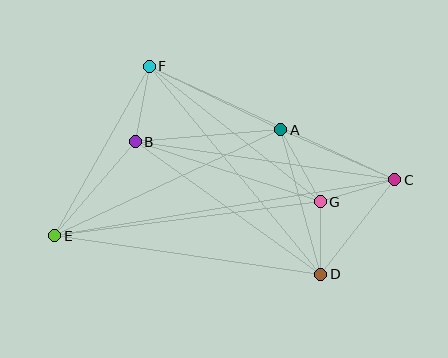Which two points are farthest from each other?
Points C and E are farthest from each other.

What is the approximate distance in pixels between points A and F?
The distance between A and F is approximately 146 pixels.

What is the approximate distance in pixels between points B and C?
The distance between B and C is approximately 262 pixels.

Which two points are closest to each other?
Points D and G are closest to each other.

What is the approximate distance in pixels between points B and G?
The distance between B and G is approximately 195 pixels.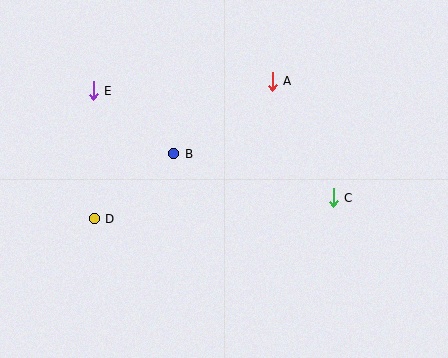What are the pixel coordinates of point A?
Point A is at (272, 81).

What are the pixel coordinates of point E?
Point E is at (93, 91).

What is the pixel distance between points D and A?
The distance between D and A is 225 pixels.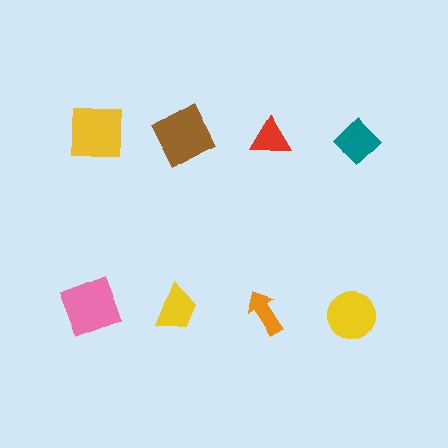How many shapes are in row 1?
4 shapes.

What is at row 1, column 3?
A red triangle.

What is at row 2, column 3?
An orange arrow.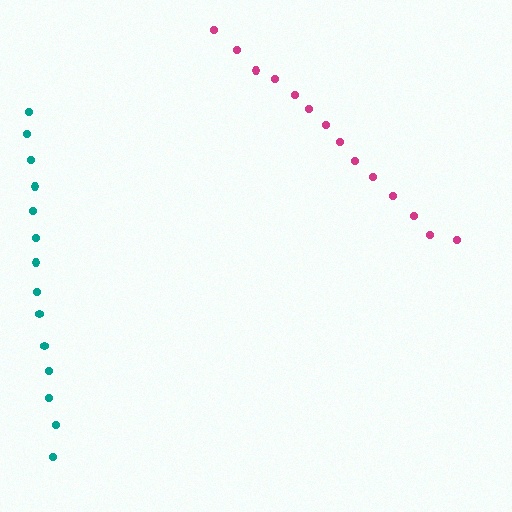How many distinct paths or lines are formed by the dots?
There are 2 distinct paths.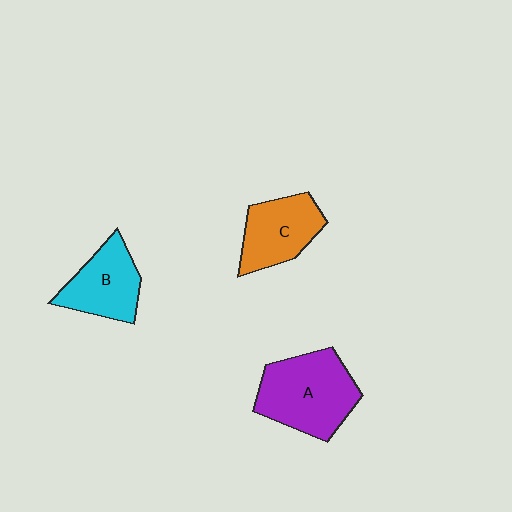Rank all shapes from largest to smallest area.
From largest to smallest: A (purple), C (orange), B (cyan).